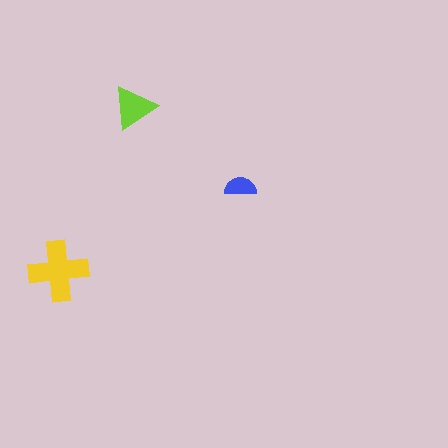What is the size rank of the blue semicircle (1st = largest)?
3rd.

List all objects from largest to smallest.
The yellow cross, the lime triangle, the blue semicircle.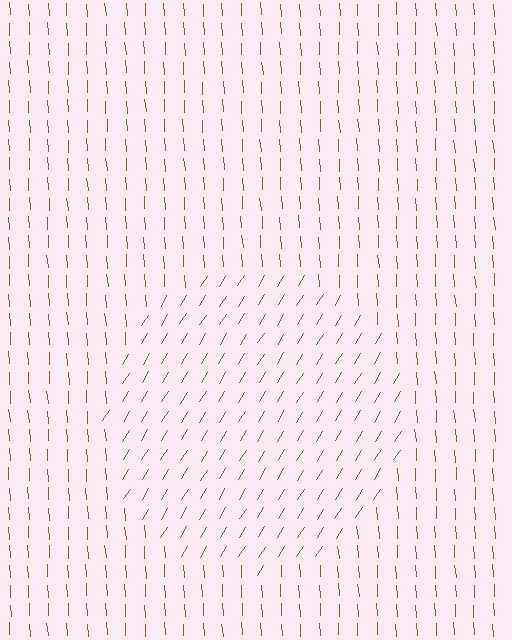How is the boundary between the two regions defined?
The boundary is defined purely by a change in line orientation (approximately 35 degrees difference). All lines are the same color and thickness.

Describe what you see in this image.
The image is filled with small brown line segments. A circle region in the image has lines oriented differently from the surrounding lines, creating a visible texture boundary.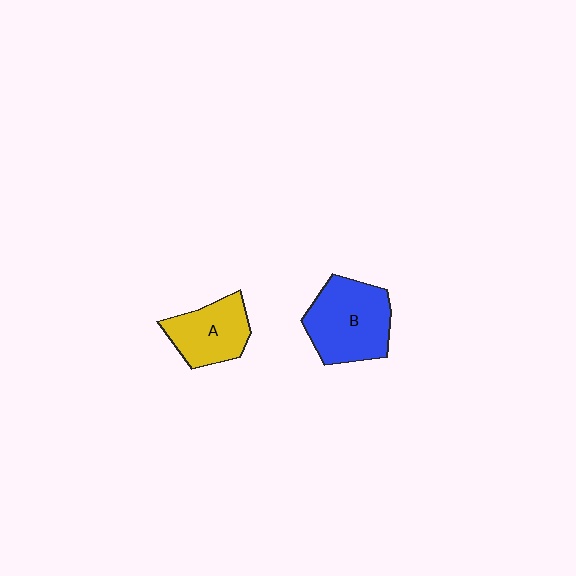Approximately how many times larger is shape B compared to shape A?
Approximately 1.4 times.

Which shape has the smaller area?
Shape A (yellow).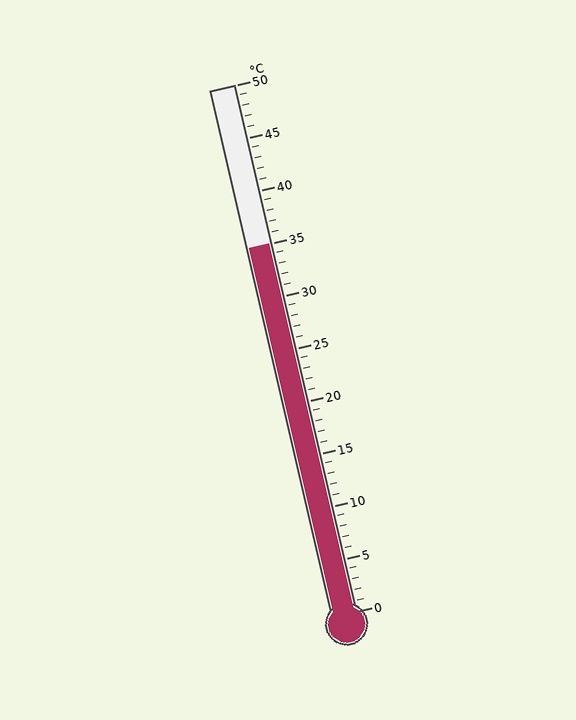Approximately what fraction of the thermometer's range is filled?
The thermometer is filled to approximately 70% of its range.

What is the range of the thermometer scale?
The thermometer scale ranges from 0°C to 50°C.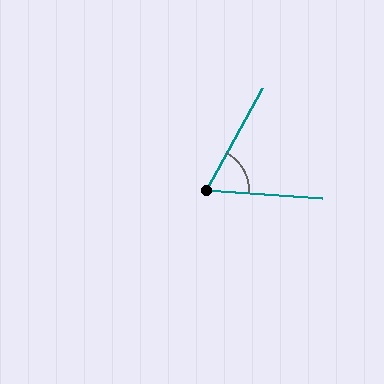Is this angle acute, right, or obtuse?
It is acute.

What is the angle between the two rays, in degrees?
Approximately 65 degrees.